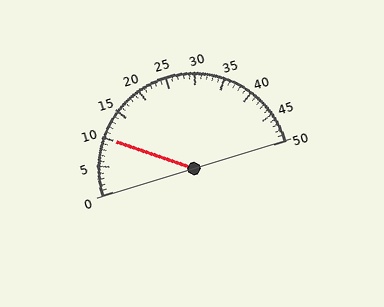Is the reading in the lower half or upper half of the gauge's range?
The reading is in the lower half of the range (0 to 50).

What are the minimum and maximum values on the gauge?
The gauge ranges from 0 to 50.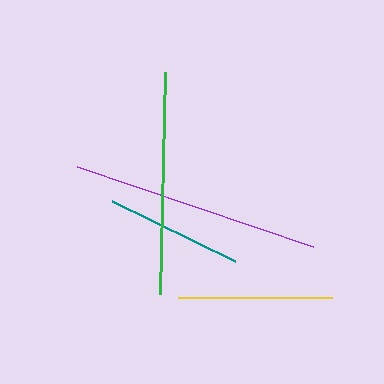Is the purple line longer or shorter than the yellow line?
The purple line is longer than the yellow line.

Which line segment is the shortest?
The teal line is the shortest at approximately 136 pixels.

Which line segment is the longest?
The purple line is the longest at approximately 250 pixels.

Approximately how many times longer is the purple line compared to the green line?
The purple line is approximately 1.1 times the length of the green line.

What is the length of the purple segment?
The purple segment is approximately 250 pixels long.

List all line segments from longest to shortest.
From longest to shortest: purple, green, yellow, teal.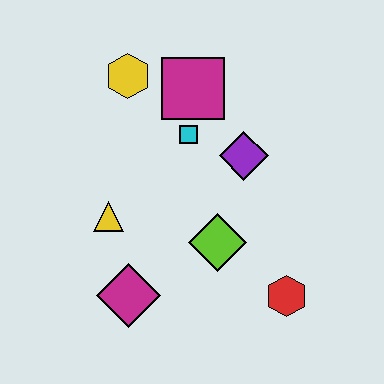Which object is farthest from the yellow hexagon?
The red hexagon is farthest from the yellow hexagon.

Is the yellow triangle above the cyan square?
No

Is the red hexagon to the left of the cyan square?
No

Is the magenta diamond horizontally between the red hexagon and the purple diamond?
No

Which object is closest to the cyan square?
The magenta square is closest to the cyan square.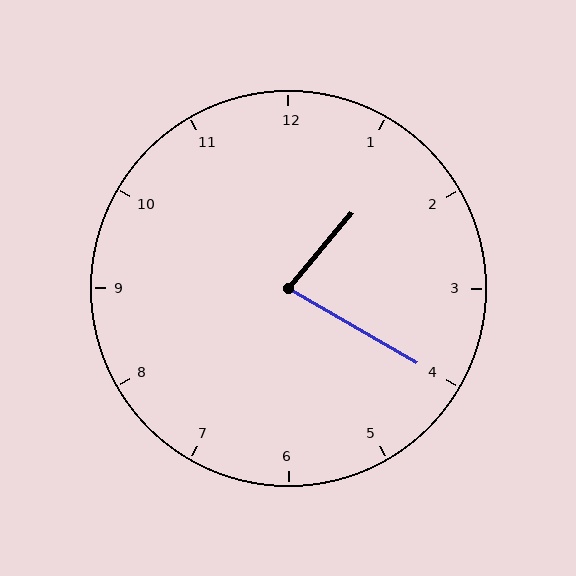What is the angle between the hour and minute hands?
Approximately 80 degrees.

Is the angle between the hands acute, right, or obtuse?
It is acute.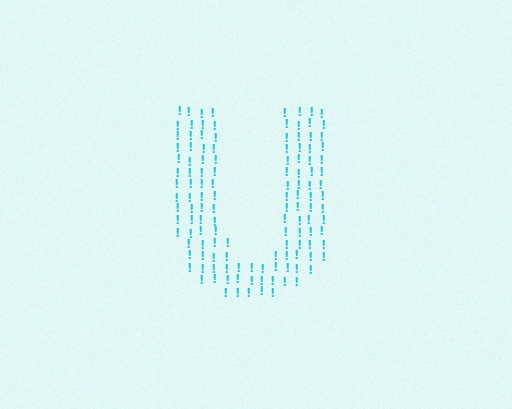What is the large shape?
The large shape is the letter U.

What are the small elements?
The small elements are exclamation marks.